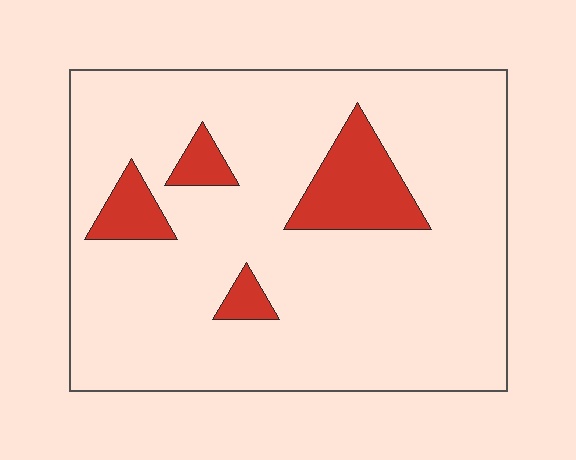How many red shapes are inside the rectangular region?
4.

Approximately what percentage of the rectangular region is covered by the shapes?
Approximately 15%.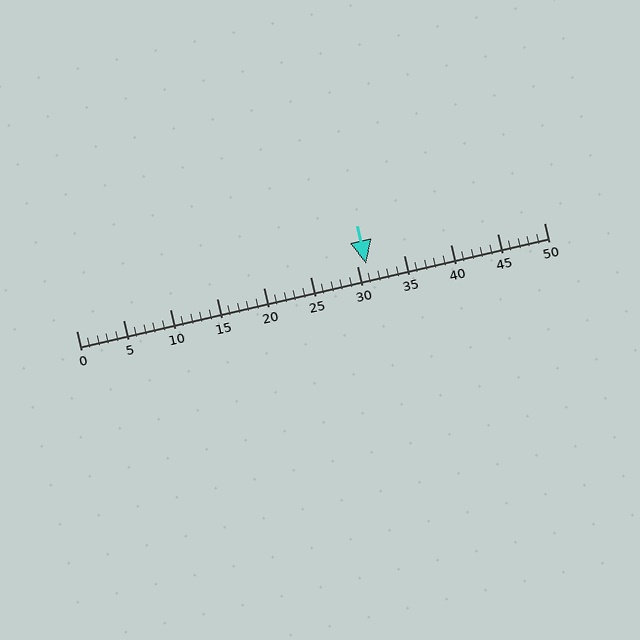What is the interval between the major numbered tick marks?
The major tick marks are spaced 5 units apart.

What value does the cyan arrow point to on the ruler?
The cyan arrow points to approximately 31.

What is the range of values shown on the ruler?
The ruler shows values from 0 to 50.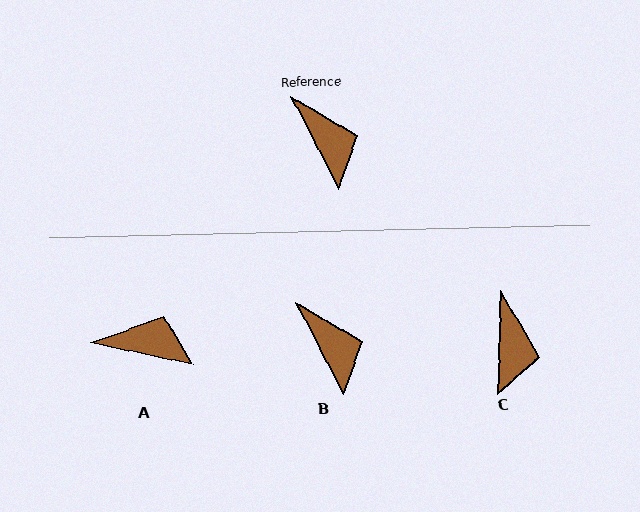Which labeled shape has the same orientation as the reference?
B.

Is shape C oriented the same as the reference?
No, it is off by about 29 degrees.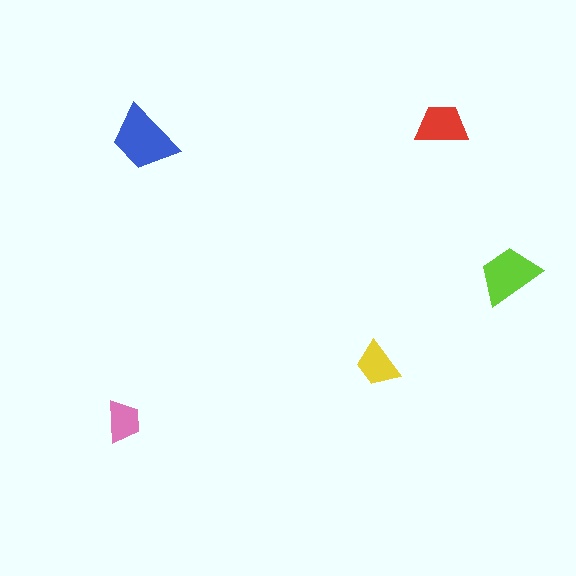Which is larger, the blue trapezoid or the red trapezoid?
The blue one.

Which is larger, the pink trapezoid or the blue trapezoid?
The blue one.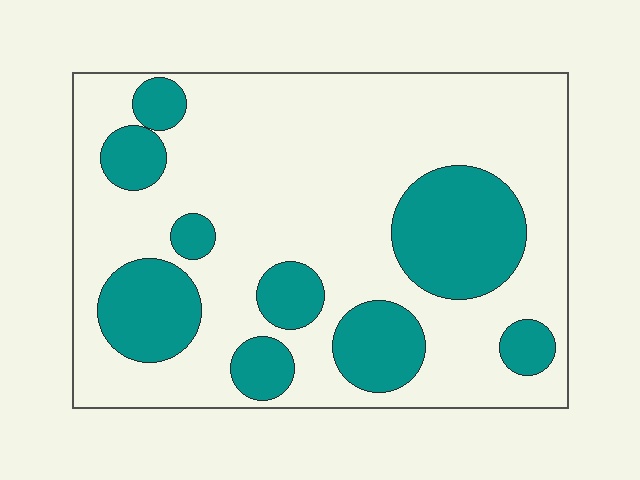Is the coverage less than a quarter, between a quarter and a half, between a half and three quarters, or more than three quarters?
Between a quarter and a half.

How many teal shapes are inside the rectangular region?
9.